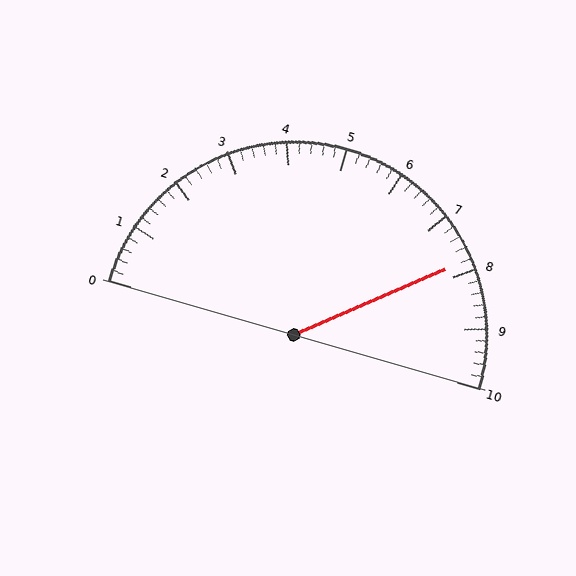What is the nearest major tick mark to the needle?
The nearest major tick mark is 8.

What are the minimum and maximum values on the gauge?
The gauge ranges from 0 to 10.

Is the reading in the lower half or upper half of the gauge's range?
The reading is in the upper half of the range (0 to 10).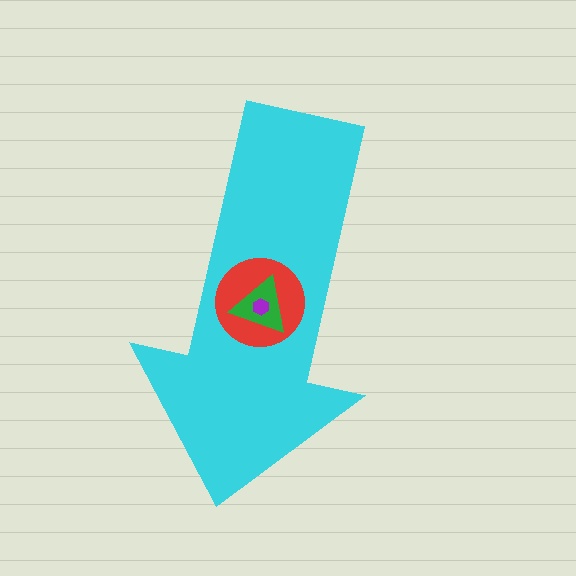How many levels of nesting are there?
4.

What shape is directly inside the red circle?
The green triangle.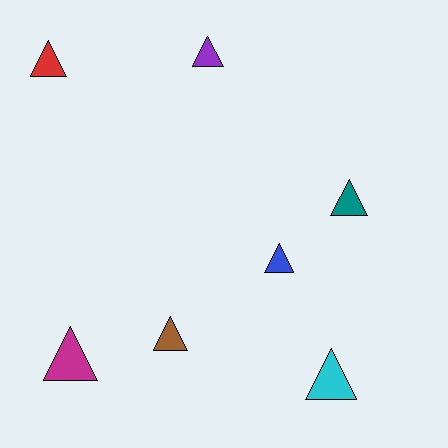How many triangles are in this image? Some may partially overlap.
There are 7 triangles.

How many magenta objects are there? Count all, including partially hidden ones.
There is 1 magenta object.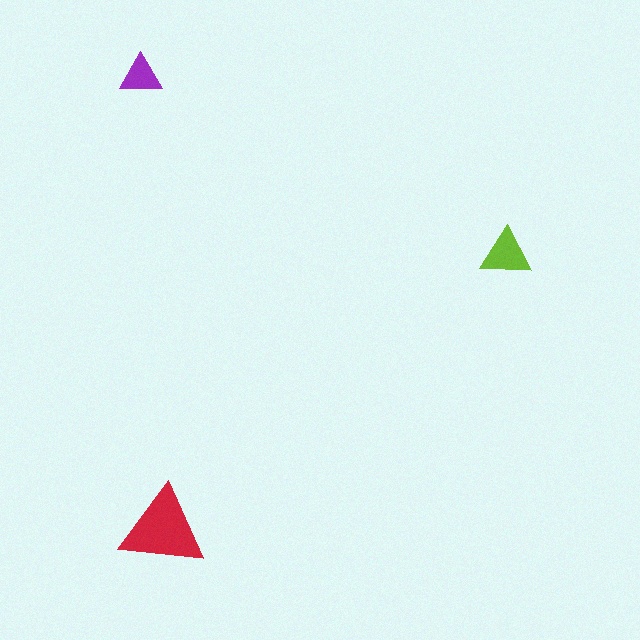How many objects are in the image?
There are 3 objects in the image.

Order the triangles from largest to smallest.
the red one, the lime one, the purple one.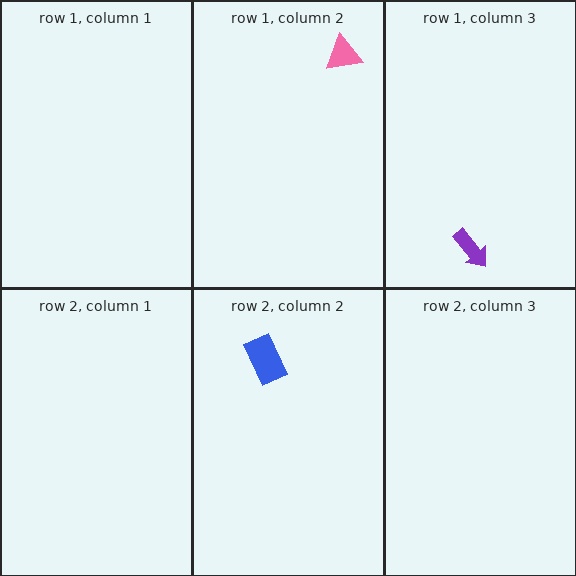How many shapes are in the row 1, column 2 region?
1.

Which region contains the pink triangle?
The row 1, column 2 region.